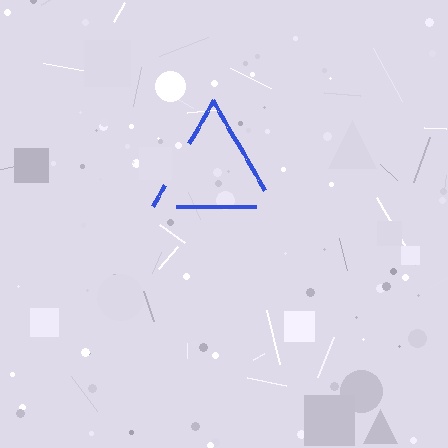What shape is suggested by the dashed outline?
The dashed outline suggests a triangle.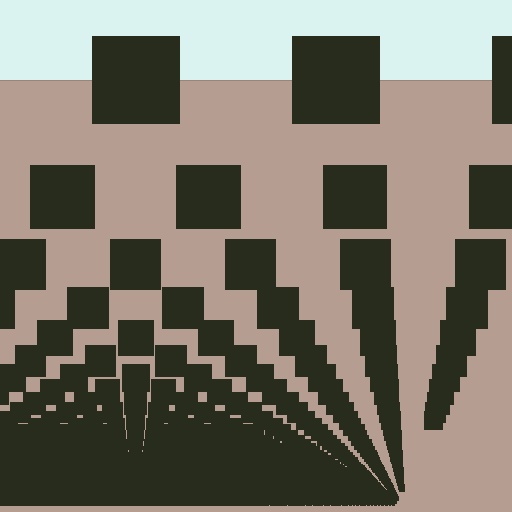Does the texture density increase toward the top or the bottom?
Density increases toward the bottom.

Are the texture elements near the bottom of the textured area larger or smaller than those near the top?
Smaller. The gradient is inverted — elements near the bottom are smaller and denser.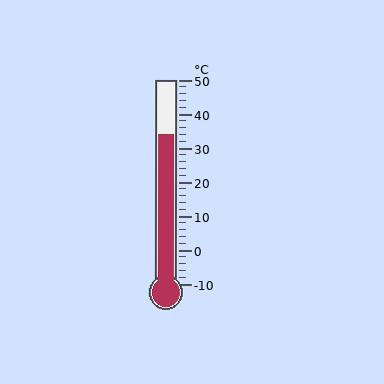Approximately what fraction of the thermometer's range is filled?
The thermometer is filled to approximately 75% of its range.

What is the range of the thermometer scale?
The thermometer scale ranges from -10°C to 50°C.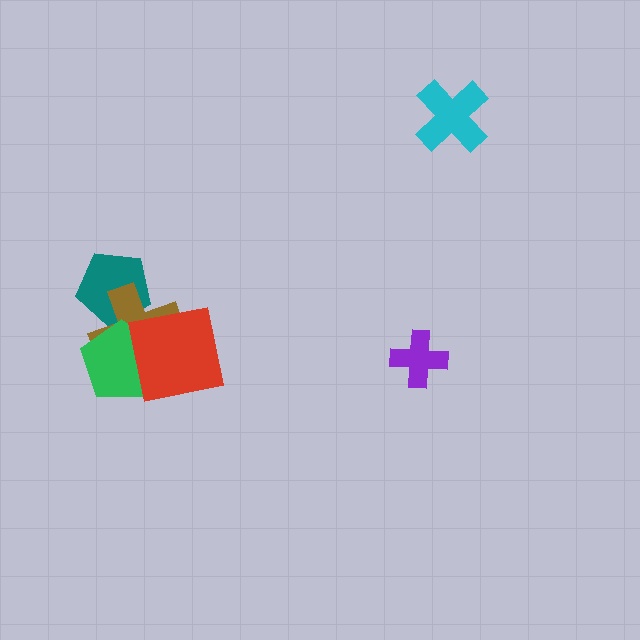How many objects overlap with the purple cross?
0 objects overlap with the purple cross.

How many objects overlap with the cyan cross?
0 objects overlap with the cyan cross.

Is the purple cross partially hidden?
No, no other shape covers it.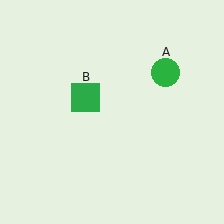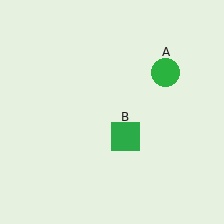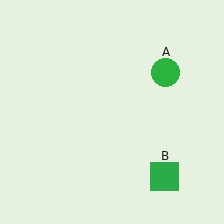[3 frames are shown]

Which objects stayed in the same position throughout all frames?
Green circle (object A) remained stationary.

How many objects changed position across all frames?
1 object changed position: green square (object B).